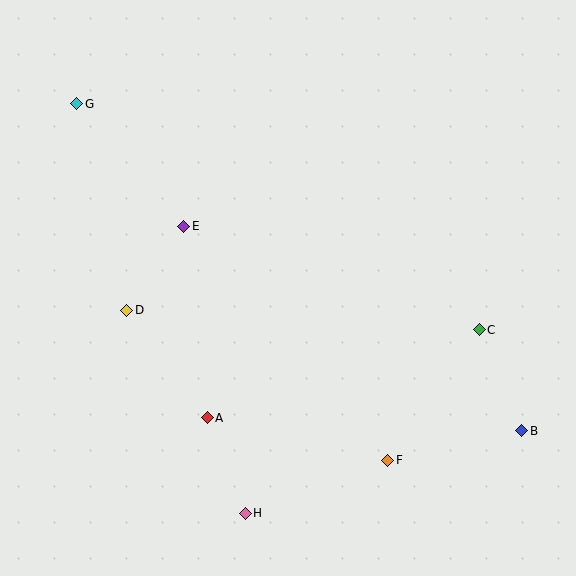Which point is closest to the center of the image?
Point E at (184, 226) is closest to the center.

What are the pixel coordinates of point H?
Point H is at (245, 513).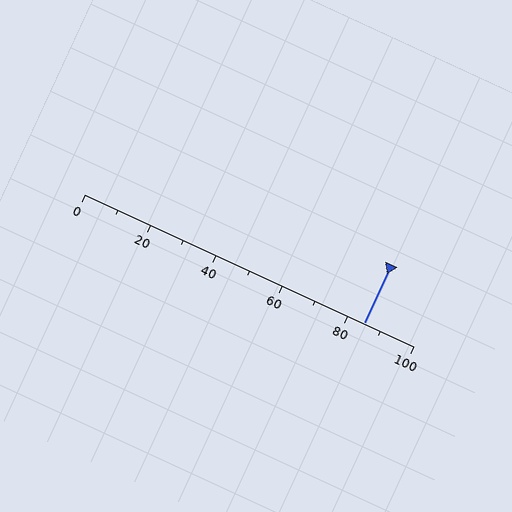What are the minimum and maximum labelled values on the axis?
The axis runs from 0 to 100.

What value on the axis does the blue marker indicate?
The marker indicates approximately 85.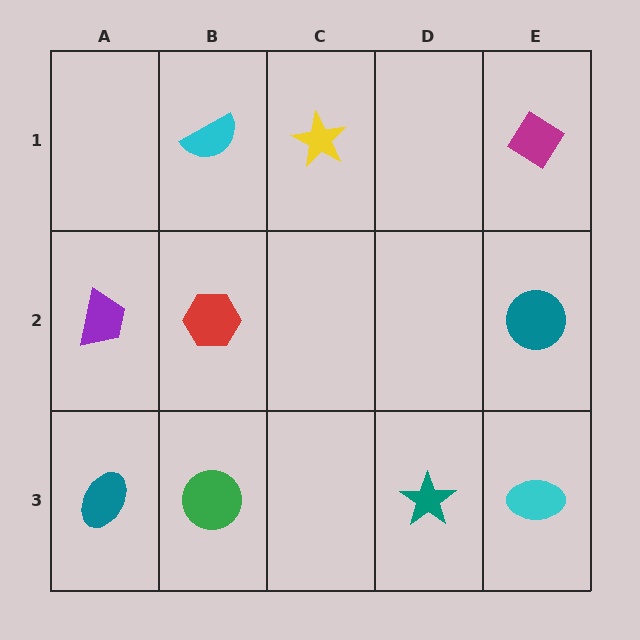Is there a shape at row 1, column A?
No, that cell is empty.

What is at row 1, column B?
A cyan semicircle.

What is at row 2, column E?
A teal circle.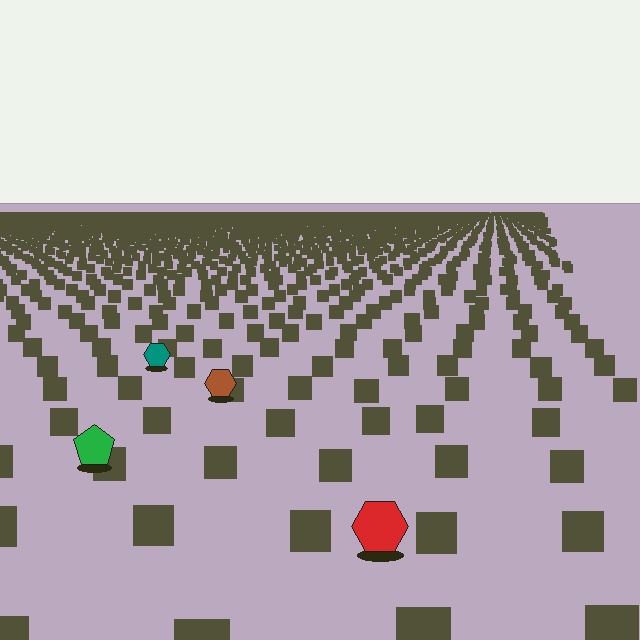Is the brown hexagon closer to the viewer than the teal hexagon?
Yes. The brown hexagon is closer — you can tell from the texture gradient: the ground texture is coarser near it.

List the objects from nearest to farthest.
From nearest to farthest: the red hexagon, the green pentagon, the brown hexagon, the teal hexagon.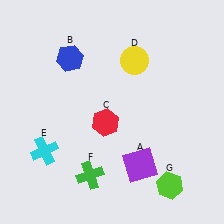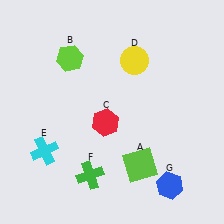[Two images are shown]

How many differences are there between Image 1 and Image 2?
There are 3 differences between the two images.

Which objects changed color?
A changed from purple to lime. B changed from blue to lime. G changed from lime to blue.